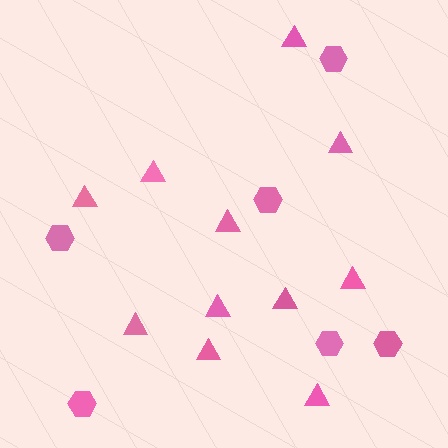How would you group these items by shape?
There are 2 groups: one group of triangles (11) and one group of hexagons (6).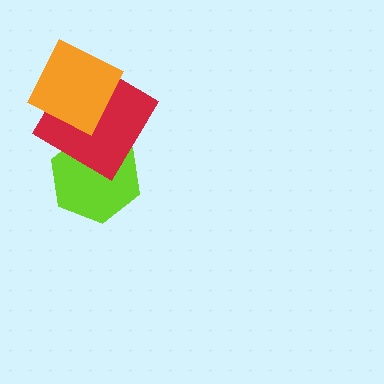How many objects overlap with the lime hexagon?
1 object overlaps with the lime hexagon.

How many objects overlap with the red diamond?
2 objects overlap with the red diamond.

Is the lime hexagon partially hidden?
Yes, it is partially covered by another shape.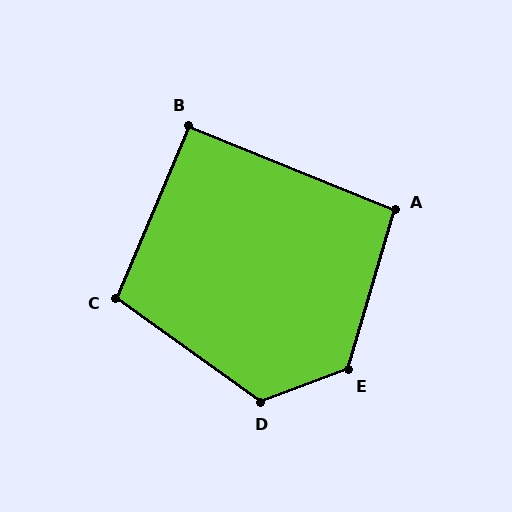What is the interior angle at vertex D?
Approximately 124 degrees (obtuse).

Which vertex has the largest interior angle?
E, at approximately 127 degrees.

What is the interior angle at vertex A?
Approximately 96 degrees (obtuse).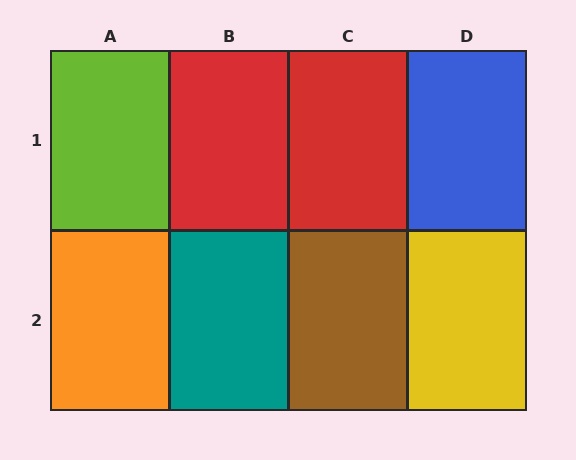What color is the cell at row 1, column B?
Red.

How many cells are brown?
1 cell is brown.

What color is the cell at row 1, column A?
Lime.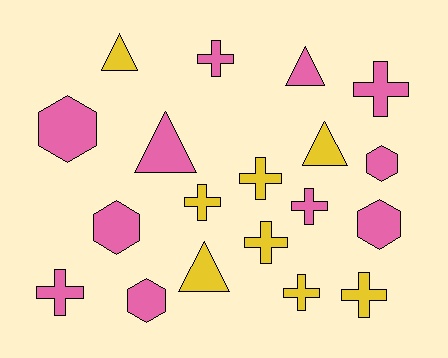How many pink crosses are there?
There are 4 pink crosses.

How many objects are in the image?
There are 19 objects.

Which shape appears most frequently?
Cross, with 9 objects.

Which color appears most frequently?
Pink, with 11 objects.